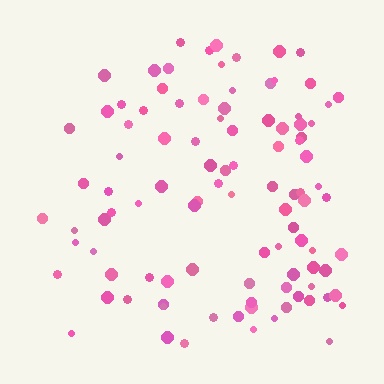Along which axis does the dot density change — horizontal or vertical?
Horizontal.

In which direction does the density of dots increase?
From left to right, with the right side densest.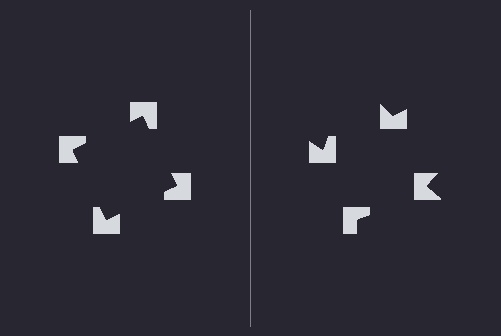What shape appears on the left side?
An illusory square.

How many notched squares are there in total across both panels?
8 — 4 on each side.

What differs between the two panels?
The notched squares are positioned identically on both sides; only the wedge orientations differ. On the left they align to a square; on the right they are misaligned.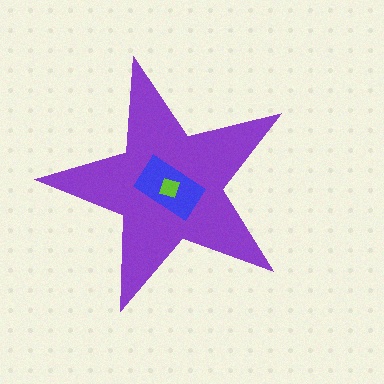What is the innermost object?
The lime square.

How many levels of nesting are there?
3.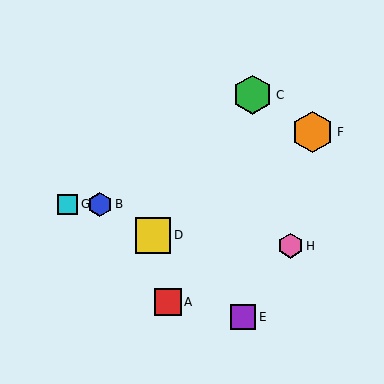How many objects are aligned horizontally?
2 objects (B, G) are aligned horizontally.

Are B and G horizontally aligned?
Yes, both are at y≈204.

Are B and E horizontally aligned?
No, B is at y≈204 and E is at y≈317.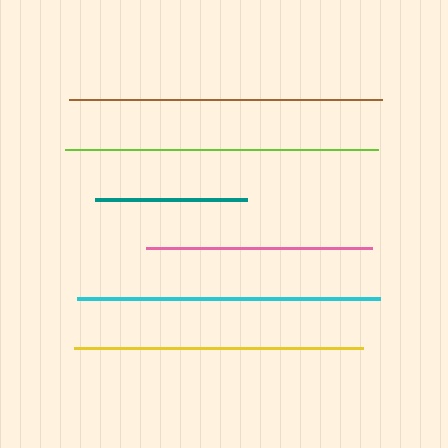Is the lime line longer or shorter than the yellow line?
The lime line is longer than the yellow line.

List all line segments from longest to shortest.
From longest to shortest: brown, lime, cyan, yellow, pink, teal.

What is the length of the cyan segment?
The cyan segment is approximately 303 pixels long.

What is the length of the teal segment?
The teal segment is approximately 152 pixels long.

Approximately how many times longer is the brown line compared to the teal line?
The brown line is approximately 2.1 times the length of the teal line.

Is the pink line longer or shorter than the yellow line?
The yellow line is longer than the pink line.